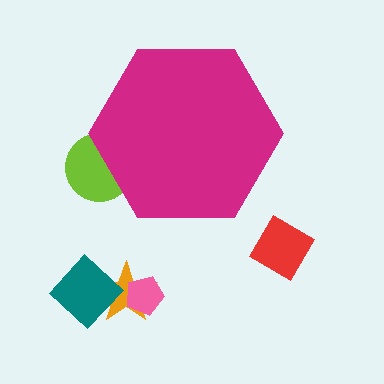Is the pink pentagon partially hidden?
No, the pink pentagon is fully visible.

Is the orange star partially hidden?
No, the orange star is fully visible.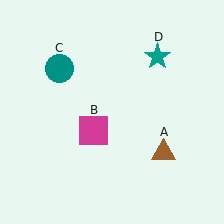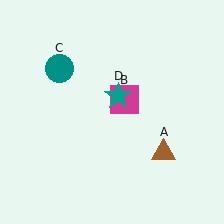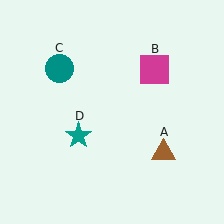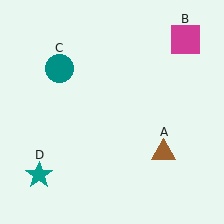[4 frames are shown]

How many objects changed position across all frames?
2 objects changed position: magenta square (object B), teal star (object D).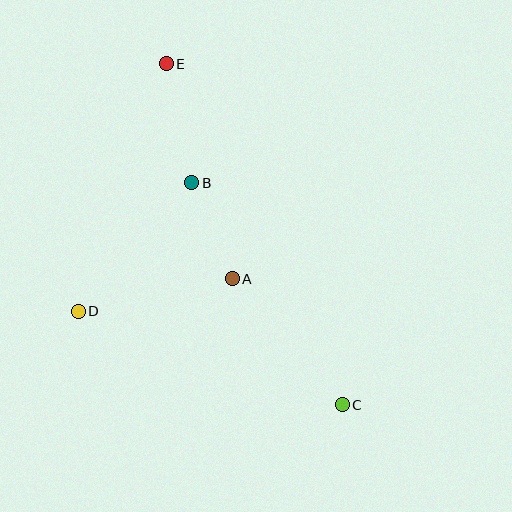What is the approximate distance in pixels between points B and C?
The distance between B and C is approximately 268 pixels.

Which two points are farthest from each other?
Points C and E are farthest from each other.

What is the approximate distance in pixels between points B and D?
The distance between B and D is approximately 171 pixels.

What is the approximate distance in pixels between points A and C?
The distance between A and C is approximately 167 pixels.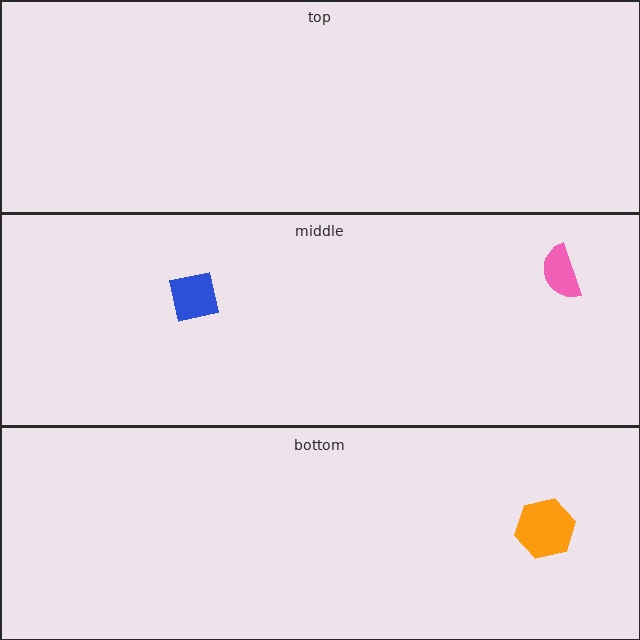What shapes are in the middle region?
The pink semicircle, the blue square.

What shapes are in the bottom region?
The orange hexagon.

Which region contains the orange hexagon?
The bottom region.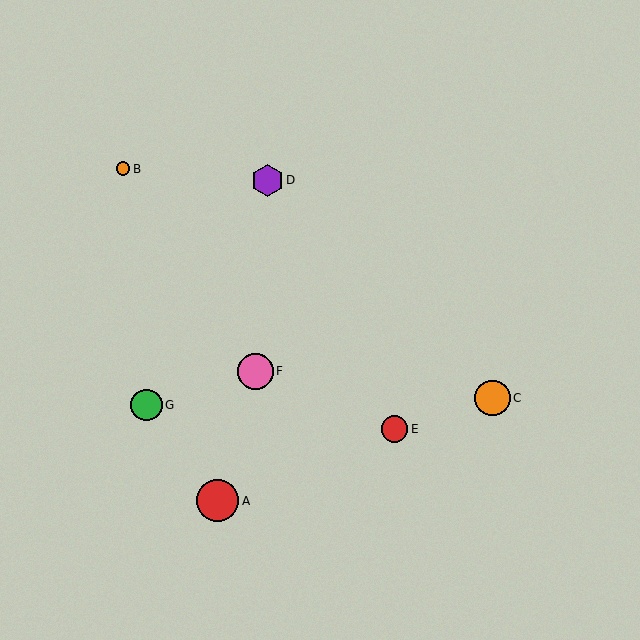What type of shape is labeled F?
Shape F is a pink circle.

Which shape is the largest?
The red circle (labeled A) is the largest.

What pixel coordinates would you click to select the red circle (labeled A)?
Click at (218, 501) to select the red circle A.